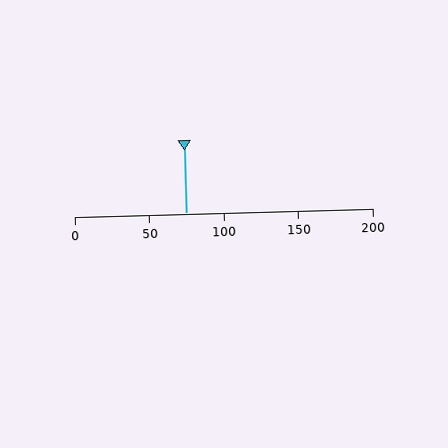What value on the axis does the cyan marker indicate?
The marker indicates approximately 75.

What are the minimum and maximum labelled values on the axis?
The axis runs from 0 to 200.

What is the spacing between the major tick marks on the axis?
The major ticks are spaced 50 apart.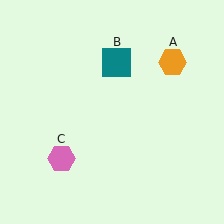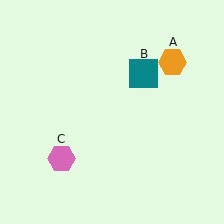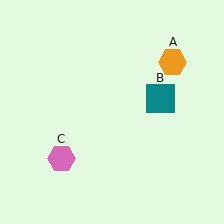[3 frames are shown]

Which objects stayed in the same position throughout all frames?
Orange hexagon (object A) and pink hexagon (object C) remained stationary.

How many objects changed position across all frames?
1 object changed position: teal square (object B).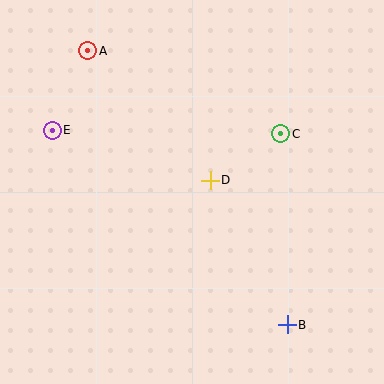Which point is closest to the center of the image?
Point D at (210, 180) is closest to the center.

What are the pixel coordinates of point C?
Point C is at (281, 134).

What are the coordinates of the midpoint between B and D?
The midpoint between B and D is at (249, 253).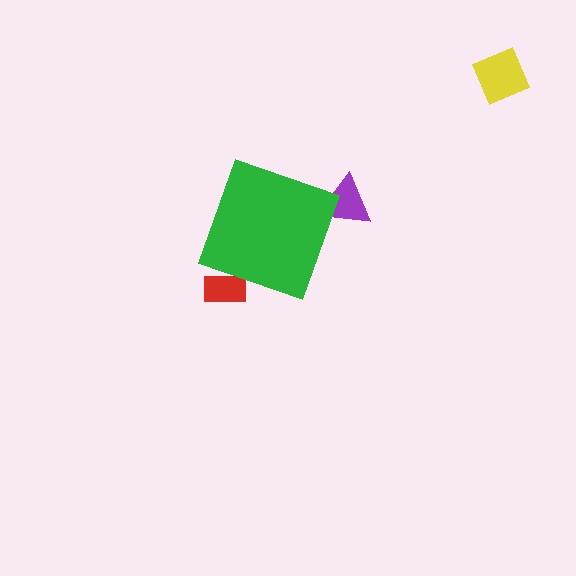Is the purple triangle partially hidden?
Yes, the purple triangle is partially hidden behind the green diamond.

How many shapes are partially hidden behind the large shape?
2 shapes are partially hidden.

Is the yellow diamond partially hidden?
No, the yellow diamond is fully visible.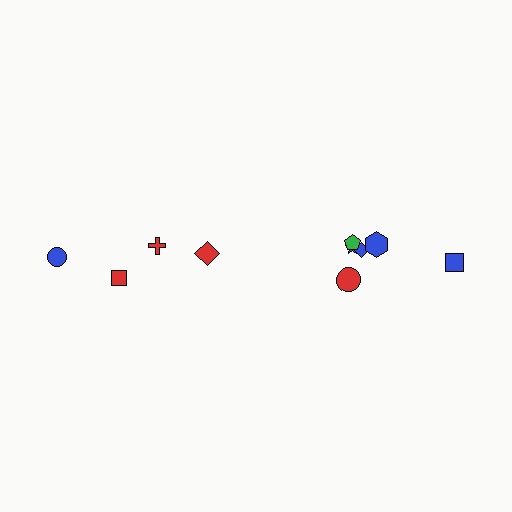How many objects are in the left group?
There are 4 objects.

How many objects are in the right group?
There are 6 objects.